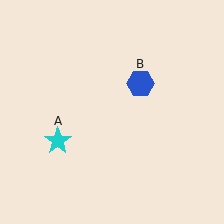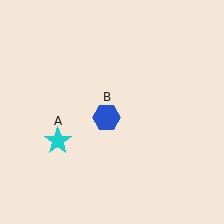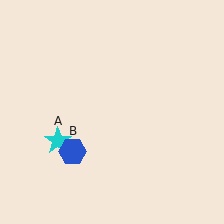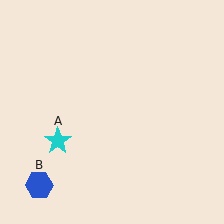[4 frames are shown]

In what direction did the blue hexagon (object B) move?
The blue hexagon (object B) moved down and to the left.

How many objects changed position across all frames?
1 object changed position: blue hexagon (object B).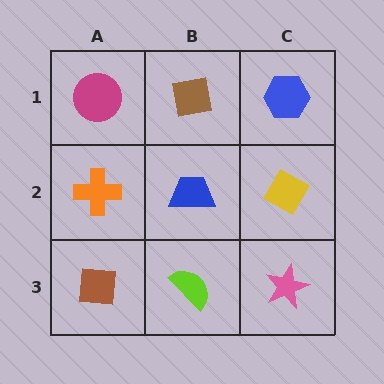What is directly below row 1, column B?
A blue trapezoid.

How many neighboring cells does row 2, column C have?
3.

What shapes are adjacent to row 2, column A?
A magenta circle (row 1, column A), a brown square (row 3, column A), a blue trapezoid (row 2, column B).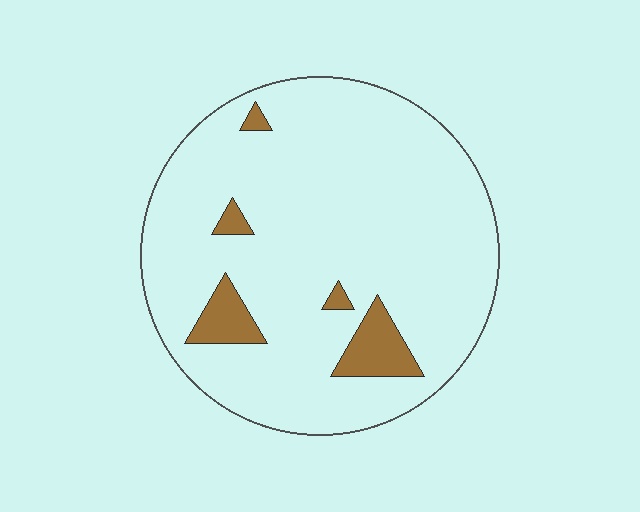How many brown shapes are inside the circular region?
5.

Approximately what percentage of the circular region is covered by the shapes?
Approximately 10%.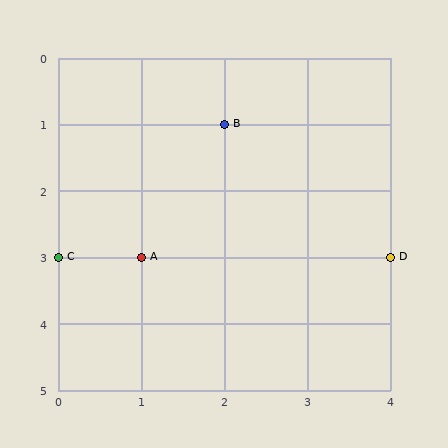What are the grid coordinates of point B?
Point B is at grid coordinates (2, 1).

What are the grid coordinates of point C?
Point C is at grid coordinates (0, 3).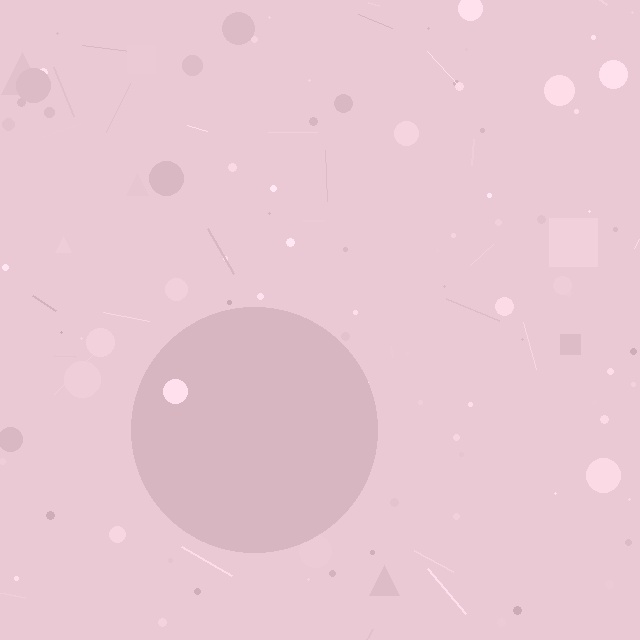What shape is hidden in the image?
A circle is hidden in the image.